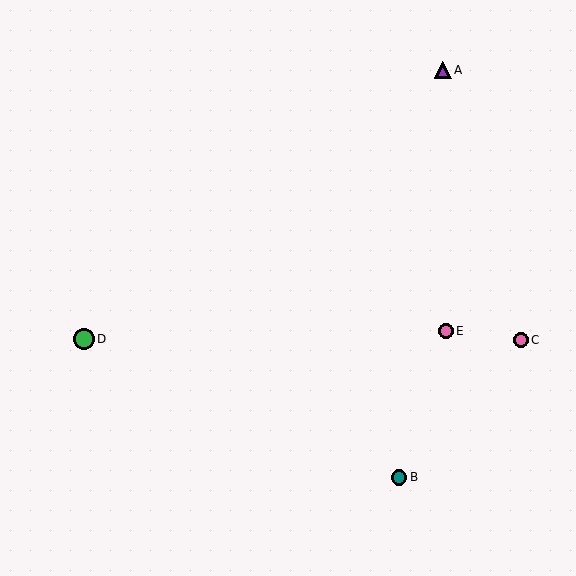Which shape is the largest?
The green circle (labeled D) is the largest.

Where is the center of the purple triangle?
The center of the purple triangle is at (443, 70).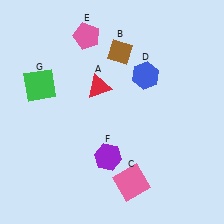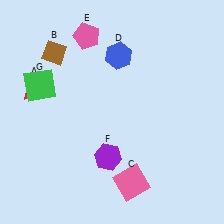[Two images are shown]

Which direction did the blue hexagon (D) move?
The blue hexagon (D) moved left.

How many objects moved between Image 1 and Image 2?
3 objects moved between the two images.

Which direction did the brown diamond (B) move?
The brown diamond (B) moved left.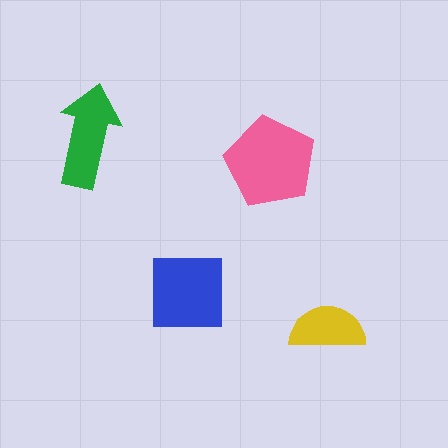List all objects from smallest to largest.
The yellow semicircle, the green arrow, the blue square, the pink pentagon.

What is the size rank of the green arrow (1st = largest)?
3rd.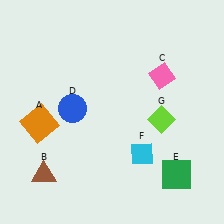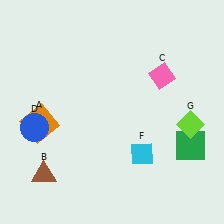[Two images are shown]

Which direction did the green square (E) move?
The green square (E) moved up.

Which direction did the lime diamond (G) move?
The lime diamond (G) moved right.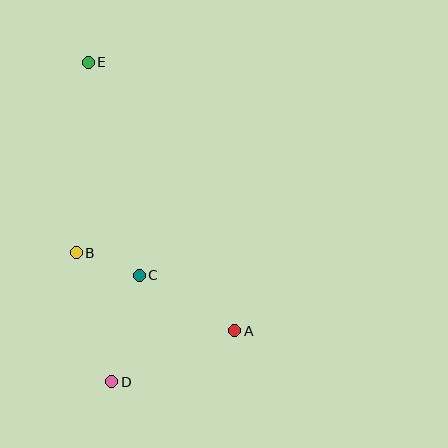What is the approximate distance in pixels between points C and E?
The distance between C and E is approximately 219 pixels.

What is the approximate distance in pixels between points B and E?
The distance between B and E is approximately 191 pixels.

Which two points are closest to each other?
Points B and C are closest to each other.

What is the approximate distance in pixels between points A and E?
The distance between A and E is approximately 306 pixels.